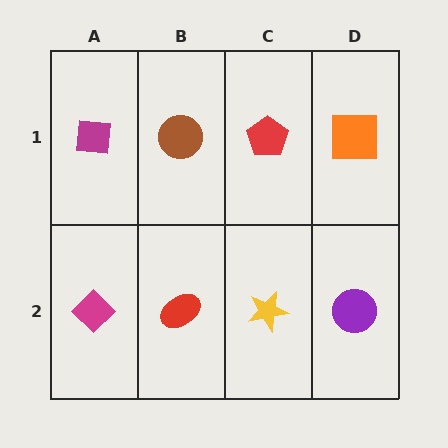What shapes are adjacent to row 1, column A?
A magenta diamond (row 2, column A), a brown circle (row 1, column B).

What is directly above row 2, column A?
A magenta square.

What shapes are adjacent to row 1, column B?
A red ellipse (row 2, column B), a magenta square (row 1, column A), a red pentagon (row 1, column C).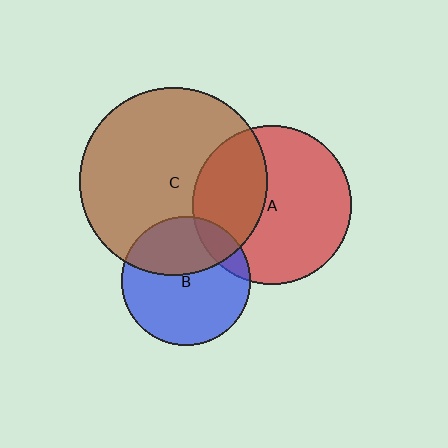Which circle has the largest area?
Circle C (brown).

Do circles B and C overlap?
Yes.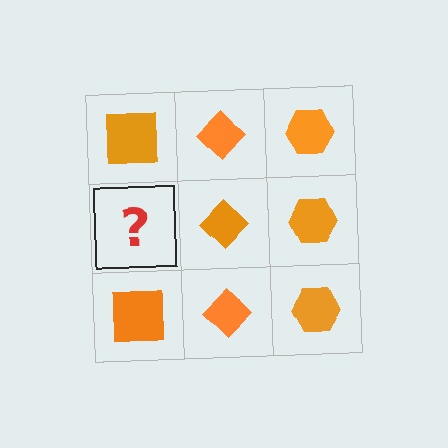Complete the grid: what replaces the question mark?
The question mark should be replaced with an orange square.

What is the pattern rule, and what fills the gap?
The rule is that each column has a consistent shape. The gap should be filled with an orange square.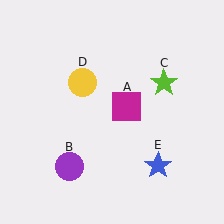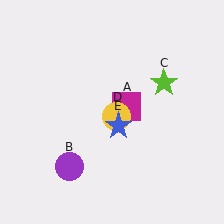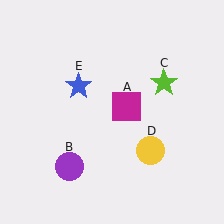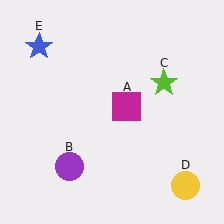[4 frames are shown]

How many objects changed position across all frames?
2 objects changed position: yellow circle (object D), blue star (object E).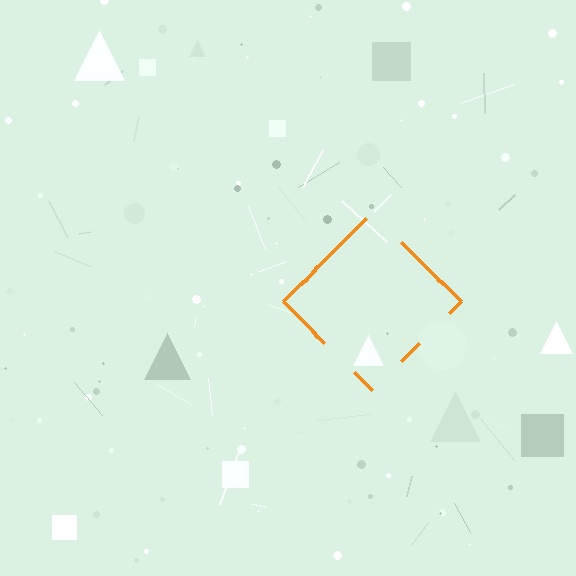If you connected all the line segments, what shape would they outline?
They would outline a diamond.